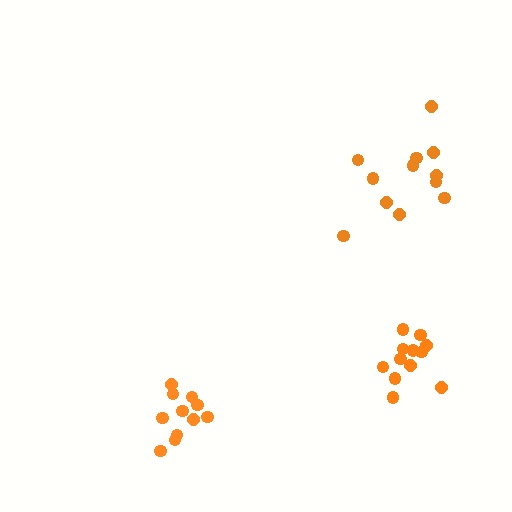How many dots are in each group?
Group 1: 11 dots, Group 2: 12 dots, Group 3: 12 dots (35 total).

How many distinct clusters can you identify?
There are 3 distinct clusters.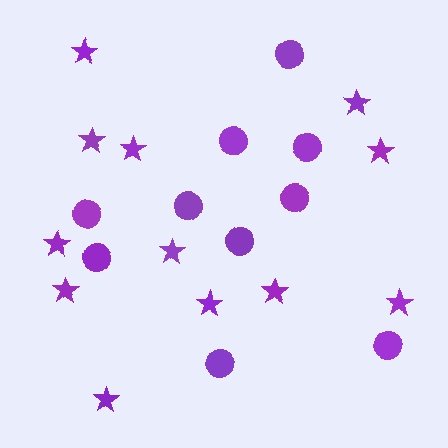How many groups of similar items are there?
There are 2 groups: one group of circles (10) and one group of stars (12).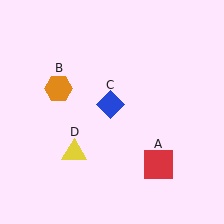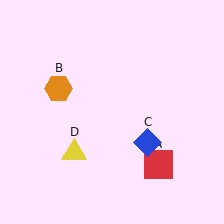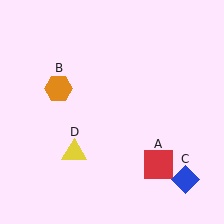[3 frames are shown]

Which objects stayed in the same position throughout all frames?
Red square (object A) and orange hexagon (object B) and yellow triangle (object D) remained stationary.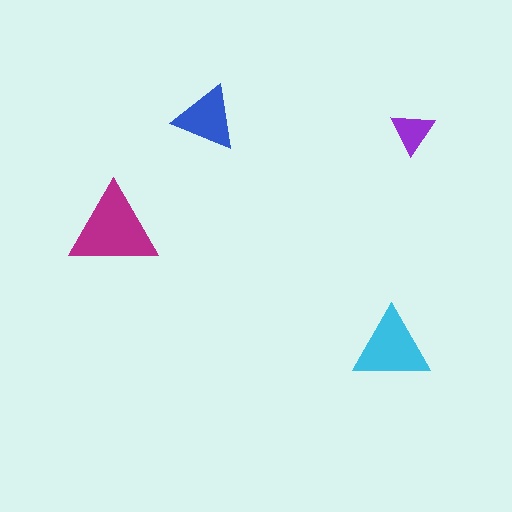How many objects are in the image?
There are 4 objects in the image.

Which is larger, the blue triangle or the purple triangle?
The blue one.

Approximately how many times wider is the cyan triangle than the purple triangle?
About 1.5 times wider.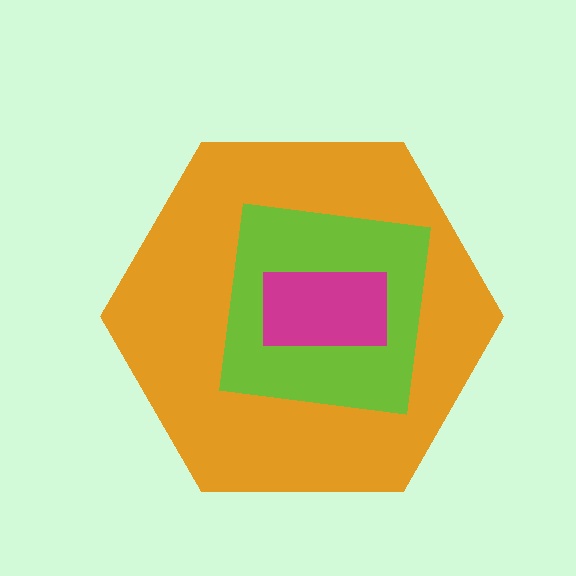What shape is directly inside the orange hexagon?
The lime square.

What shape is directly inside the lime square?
The magenta rectangle.